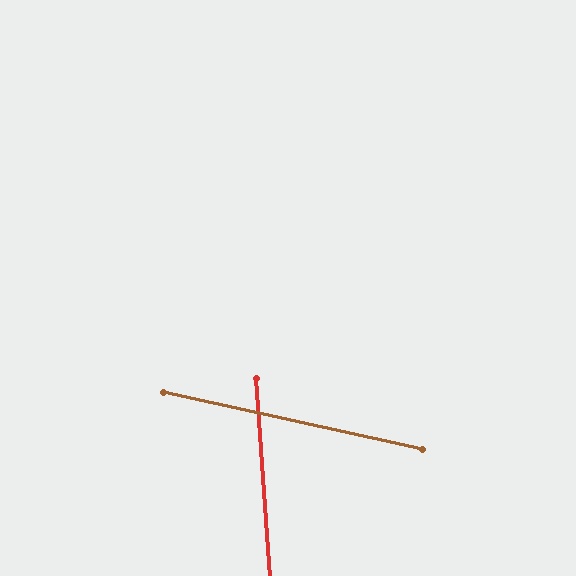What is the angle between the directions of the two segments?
Approximately 73 degrees.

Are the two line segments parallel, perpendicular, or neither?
Neither parallel nor perpendicular — they differ by about 73°.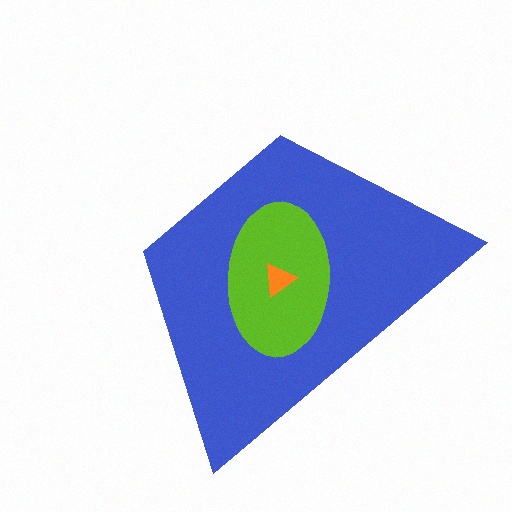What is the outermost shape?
The blue trapezoid.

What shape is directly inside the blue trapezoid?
The lime ellipse.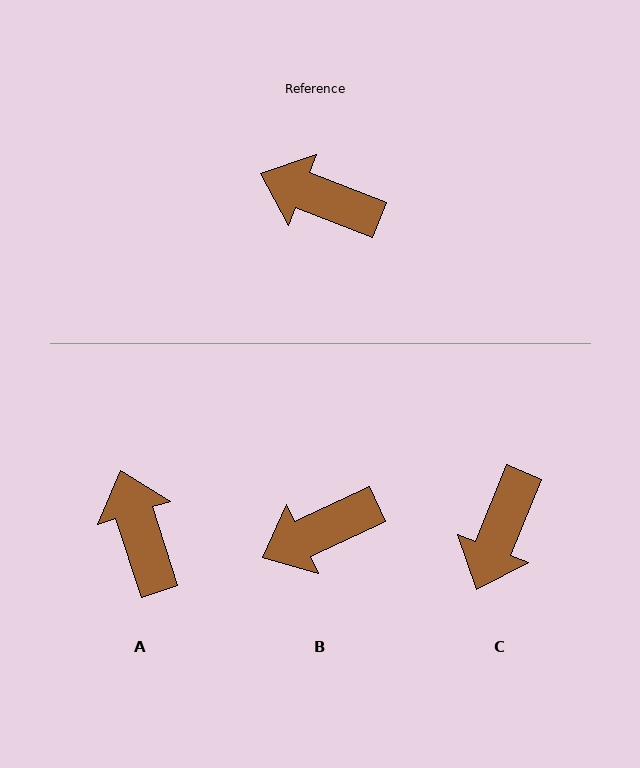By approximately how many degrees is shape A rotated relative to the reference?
Approximately 51 degrees clockwise.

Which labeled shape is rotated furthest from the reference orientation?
C, about 89 degrees away.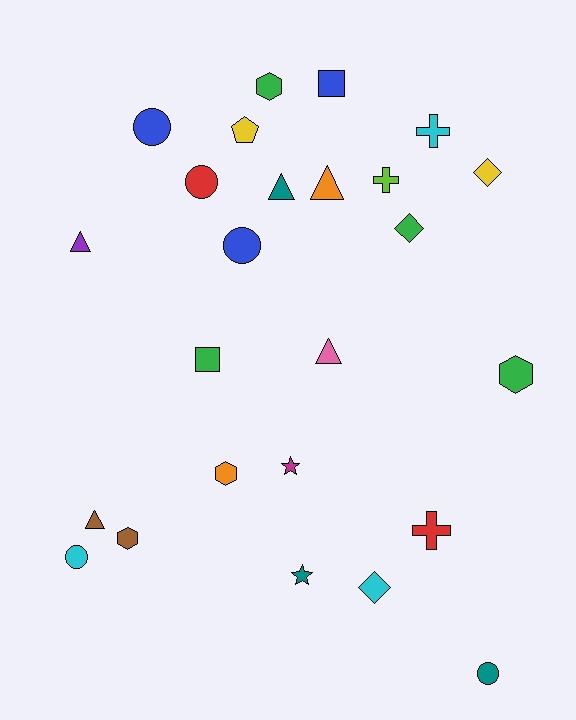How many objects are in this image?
There are 25 objects.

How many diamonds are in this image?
There are 3 diamonds.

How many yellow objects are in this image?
There are 2 yellow objects.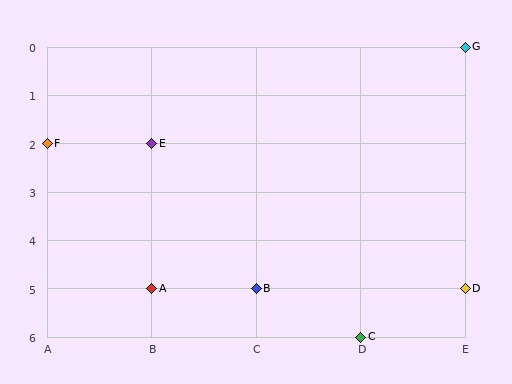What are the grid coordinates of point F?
Point F is at grid coordinates (A, 2).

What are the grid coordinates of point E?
Point E is at grid coordinates (B, 2).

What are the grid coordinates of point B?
Point B is at grid coordinates (C, 5).